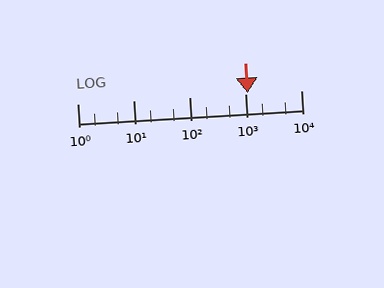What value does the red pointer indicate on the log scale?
The pointer indicates approximately 1100.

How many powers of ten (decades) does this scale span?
The scale spans 4 decades, from 1 to 10000.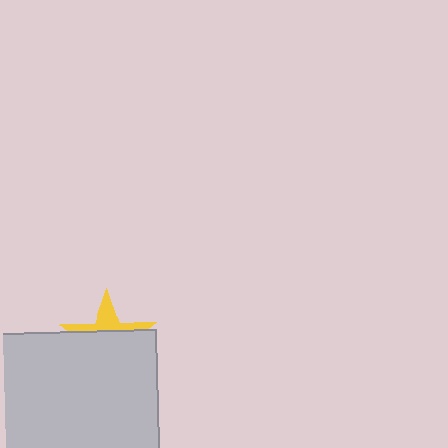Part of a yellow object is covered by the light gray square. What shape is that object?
It is a star.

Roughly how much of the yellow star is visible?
A small part of it is visible (roughly 35%).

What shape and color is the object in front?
The object in front is a light gray square.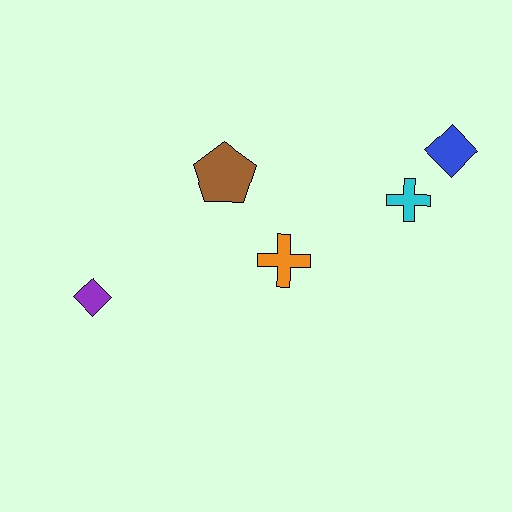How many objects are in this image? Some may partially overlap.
There are 5 objects.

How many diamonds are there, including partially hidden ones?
There are 2 diamonds.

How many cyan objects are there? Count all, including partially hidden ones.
There is 1 cyan object.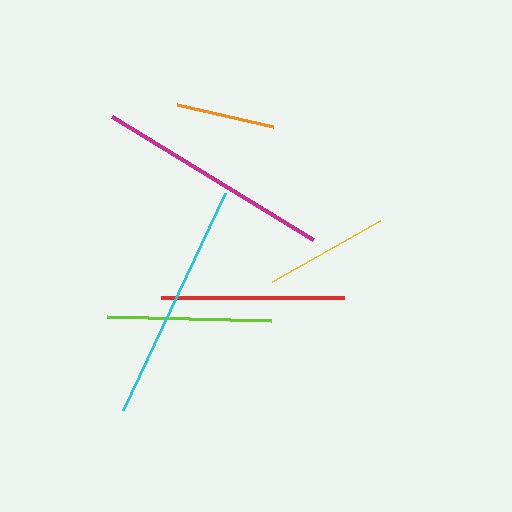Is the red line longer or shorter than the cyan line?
The cyan line is longer than the red line.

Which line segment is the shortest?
The orange line is the shortest at approximately 98 pixels.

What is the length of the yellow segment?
The yellow segment is approximately 125 pixels long.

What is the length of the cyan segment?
The cyan segment is approximately 239 pixels long.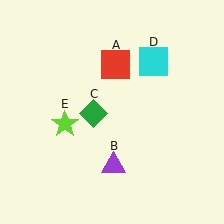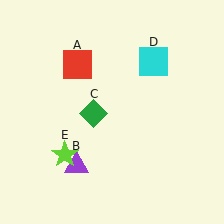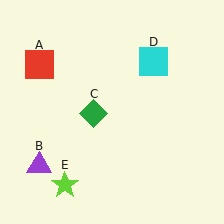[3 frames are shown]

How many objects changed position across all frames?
3 objects changed position: red square (object A), purple triangle (object B), lime star (object E).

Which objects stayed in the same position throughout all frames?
Green diamond (object C) and cyan square (object D) remained stationary.